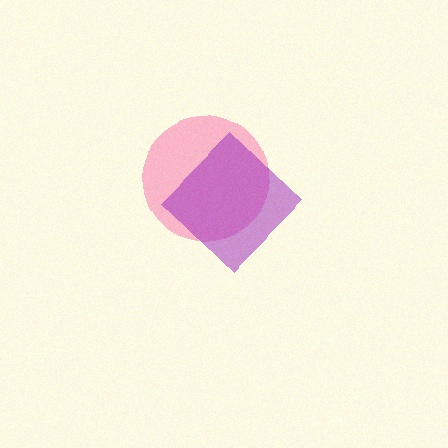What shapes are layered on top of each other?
The layered shapes are: a pink circle, a purple diamond.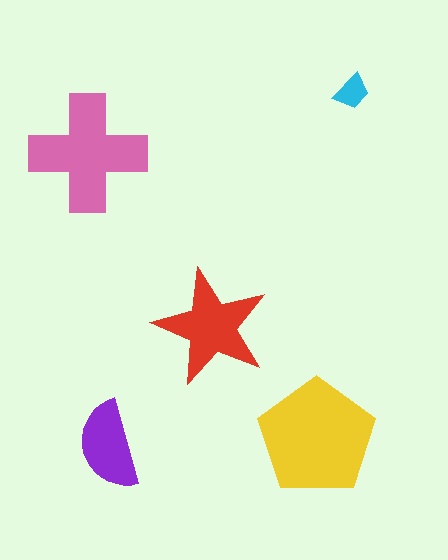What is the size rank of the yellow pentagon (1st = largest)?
1st.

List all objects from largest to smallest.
The yellow pentagon, the pink cross, the red star, the purple semicircle, the cyan trapezoid.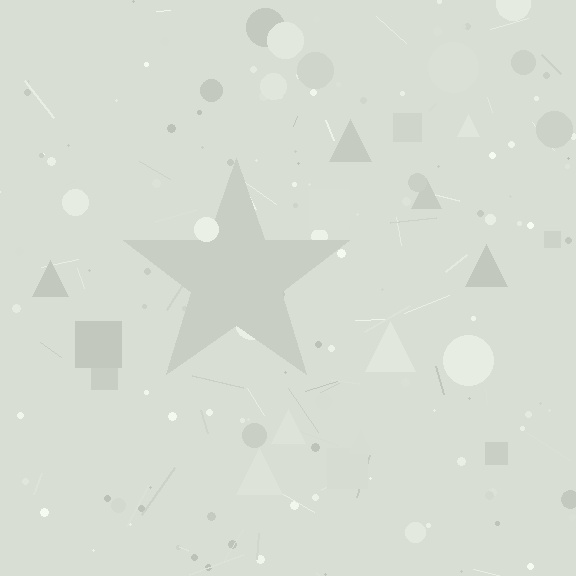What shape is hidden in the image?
A star is hidden in the image.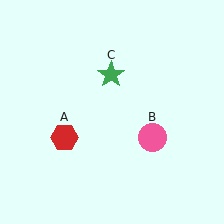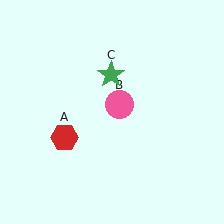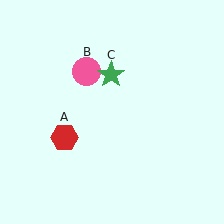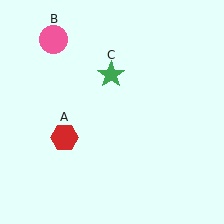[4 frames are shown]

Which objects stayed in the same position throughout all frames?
Red hexagon (object A) and green star (object C) remained stationary.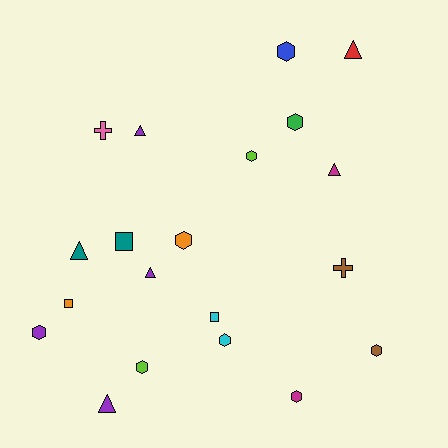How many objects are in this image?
There are 20 objects.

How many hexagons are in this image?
There are 9 hexagons.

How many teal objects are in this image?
There are 2 teal objects.